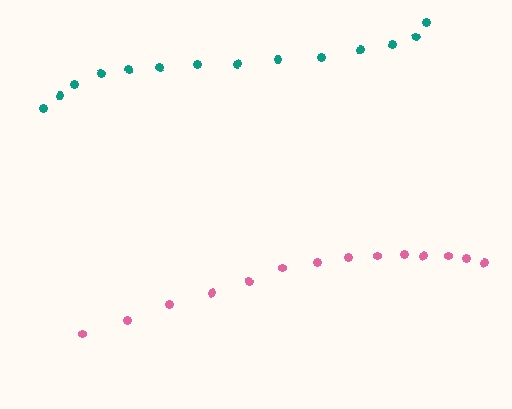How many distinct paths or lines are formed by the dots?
There are 2 distinct paths.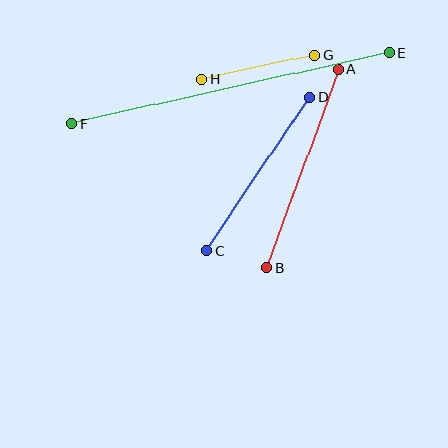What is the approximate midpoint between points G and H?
The midpoint is at approximately (258, 67) pixels.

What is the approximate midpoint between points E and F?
The midpoint is at approximately (231, 88) pixels.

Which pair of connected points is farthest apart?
Points E and F are farthest apart.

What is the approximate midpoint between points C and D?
The midpoint is at approximately (258, 174) pixels.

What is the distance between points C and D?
The distance is approximately 185 pixels.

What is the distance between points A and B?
The distance is approximately 212 pixels.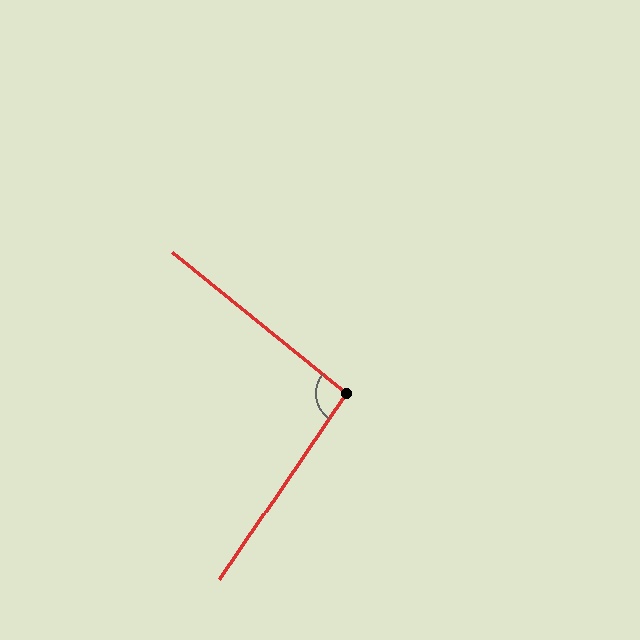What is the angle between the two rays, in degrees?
Approximately 95 degrees.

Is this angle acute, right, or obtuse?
It is obtuse.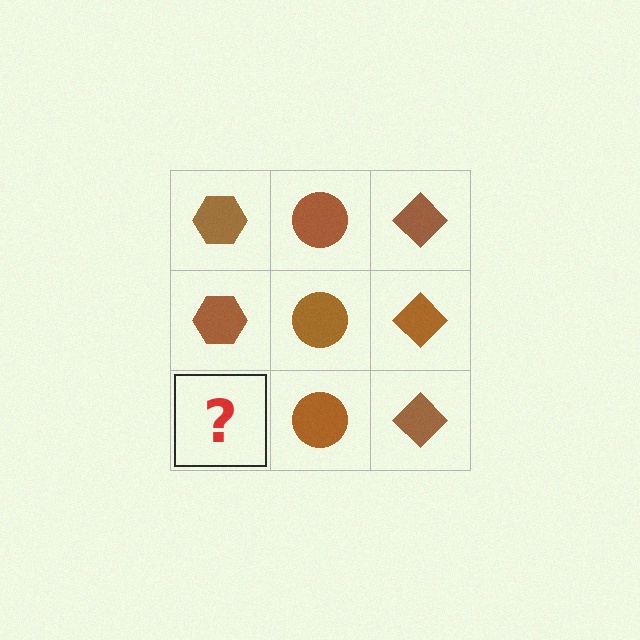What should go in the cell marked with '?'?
The missing cell should contain a brown hexagon.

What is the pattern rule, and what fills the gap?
The rule is that each column has a consistent shape. The gap should be filled with a brown hexagon.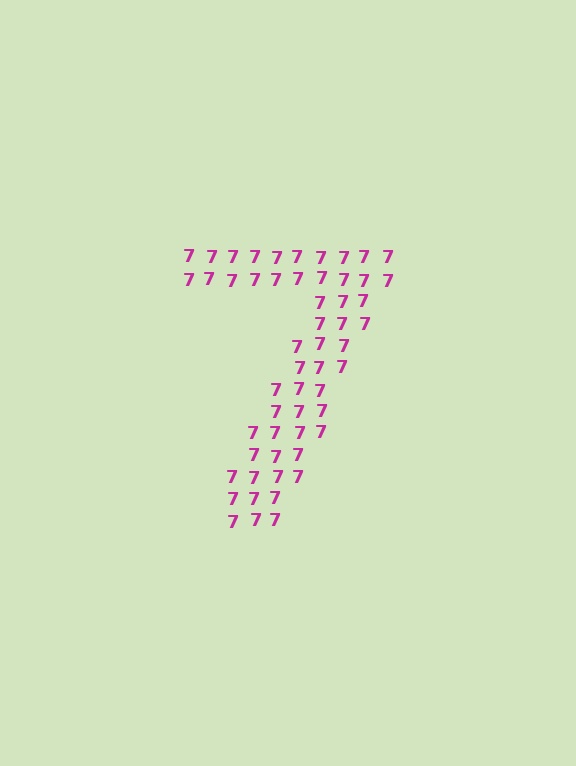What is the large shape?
The large shape is the digit 7.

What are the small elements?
The small elements are digit 7's.